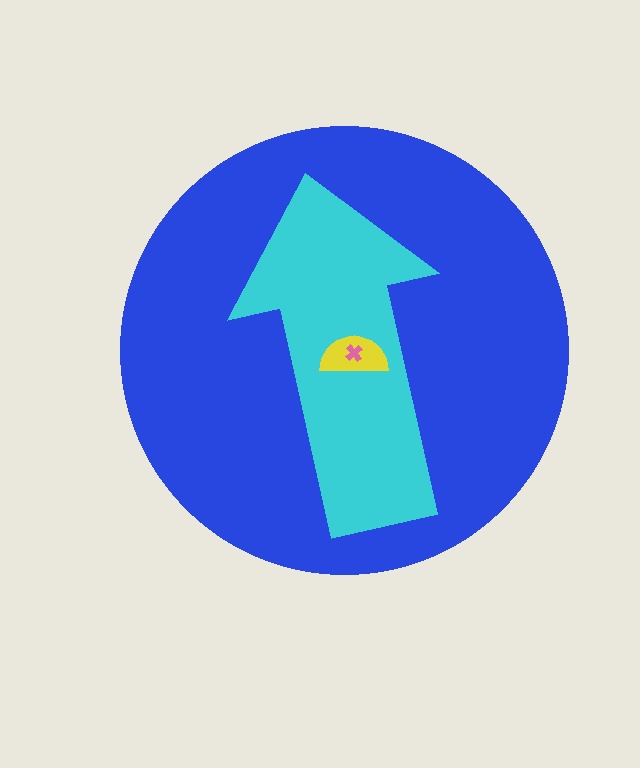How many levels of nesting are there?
4.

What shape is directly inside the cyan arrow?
The yellow semicircle.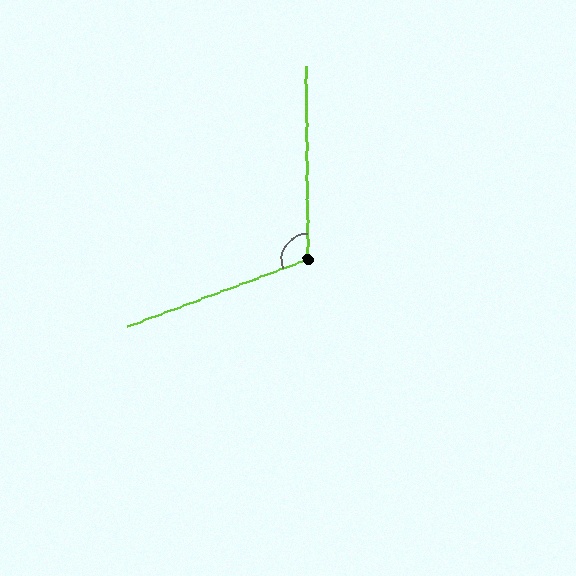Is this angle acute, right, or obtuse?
It is obtuse.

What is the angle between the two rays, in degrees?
Approximately 110 degrees.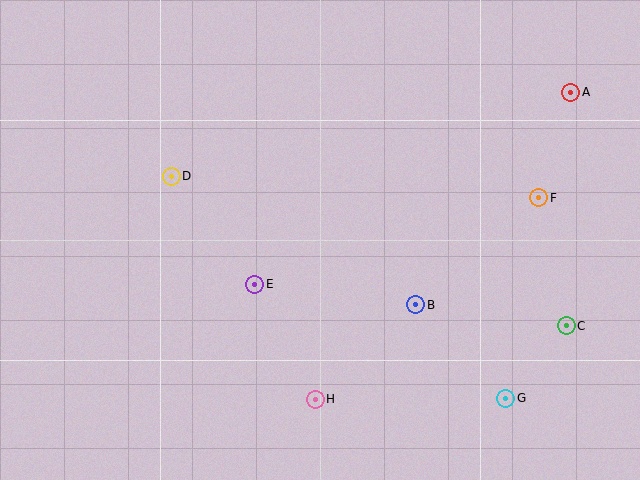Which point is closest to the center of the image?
Point E at (255, 284) is closest to the center.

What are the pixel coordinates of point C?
Point C is at (566, 326).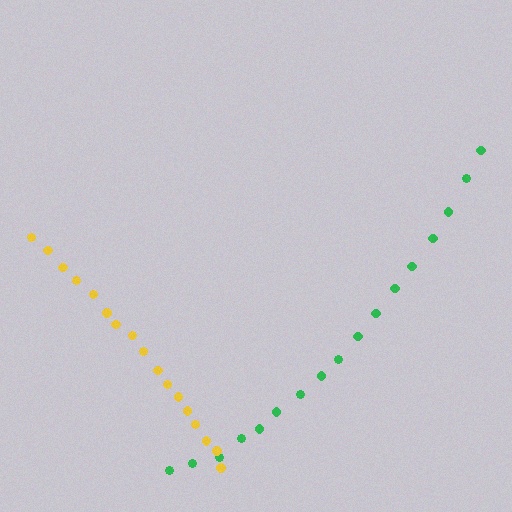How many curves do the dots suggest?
There are 2 distinct paths.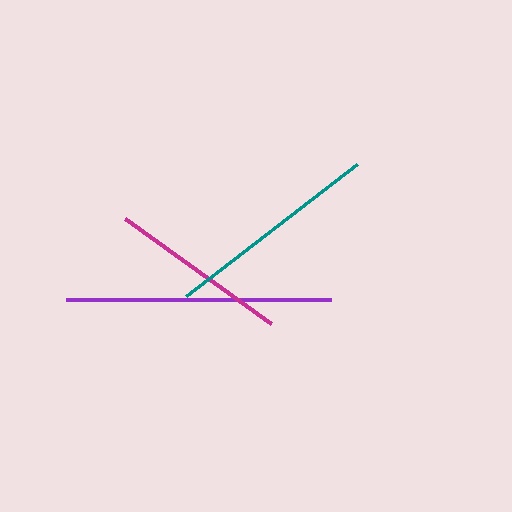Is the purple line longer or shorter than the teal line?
The purple line is longer than the teal line.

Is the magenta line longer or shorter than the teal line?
The teal line is longer than the magenta line.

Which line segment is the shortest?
The magenta line is the shortest at approximately 180 pixels.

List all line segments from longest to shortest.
From longest to shortest: purple, teal, magenta.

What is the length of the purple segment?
The purple segment is approximately 265 pixels long.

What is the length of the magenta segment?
The magenta segment is approximately 180 pixels long.